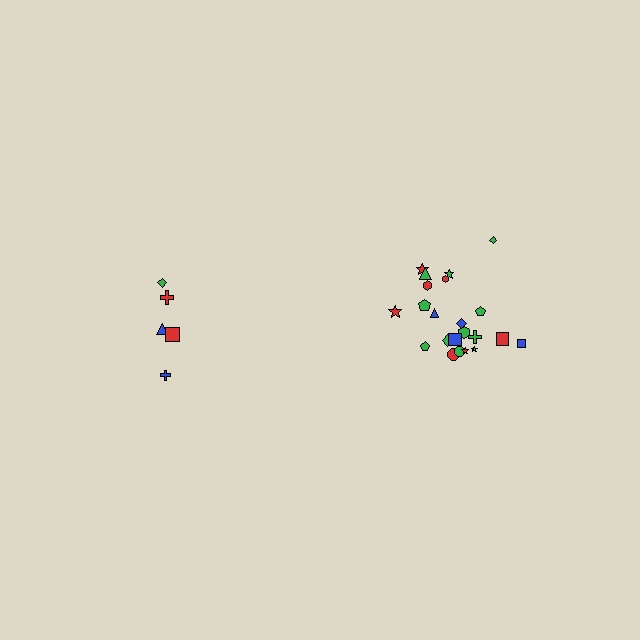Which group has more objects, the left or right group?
The right group.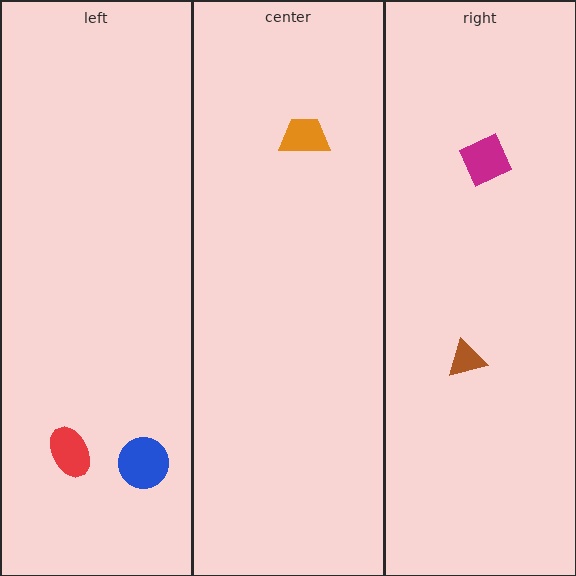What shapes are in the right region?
The magenta diamond, the brown triangle.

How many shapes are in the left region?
2.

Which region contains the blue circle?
The left region.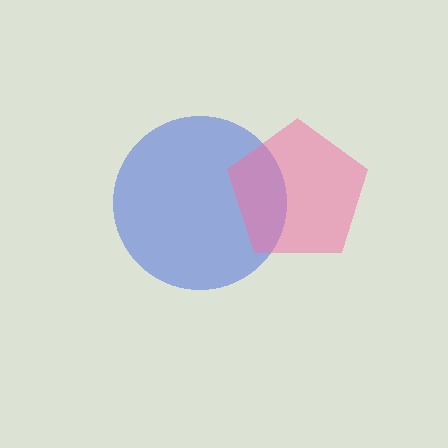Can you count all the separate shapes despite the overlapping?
Yes, there are 2 separate shapes.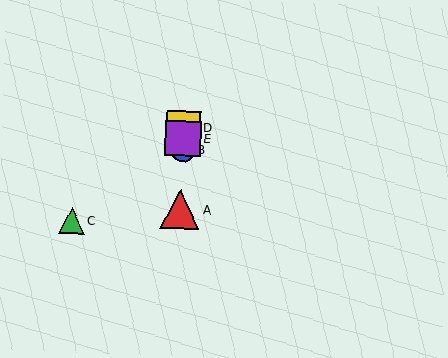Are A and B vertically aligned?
Yes, both are at x≈180.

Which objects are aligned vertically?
Objects A, B, D, E are aligned vertically.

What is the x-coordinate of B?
Object B is at x≈182.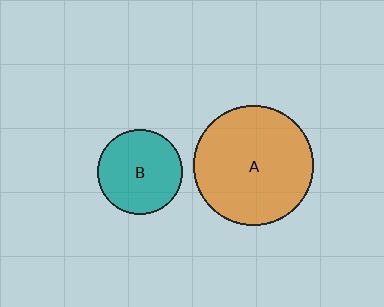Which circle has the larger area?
Circle A (orange).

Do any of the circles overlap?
No, none of the circles overlap.